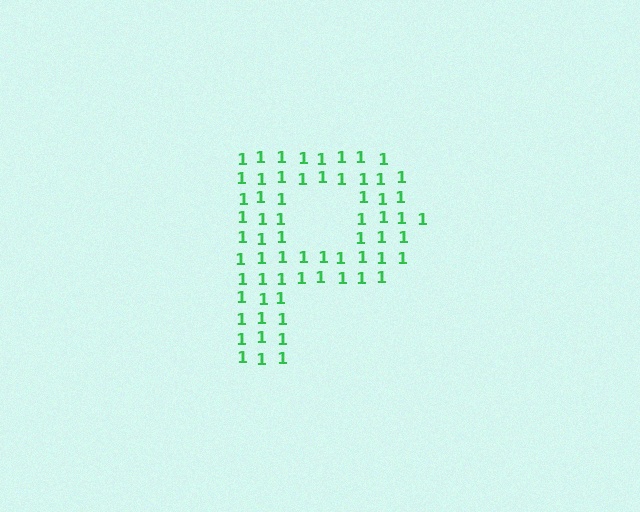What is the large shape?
The large shape is the letter P.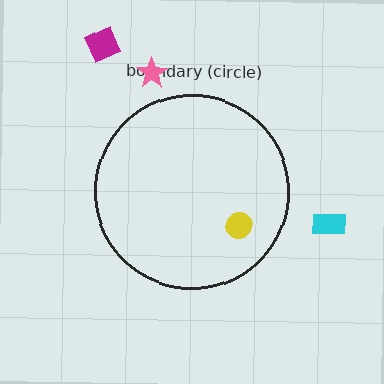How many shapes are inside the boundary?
1 inside, 3 outside.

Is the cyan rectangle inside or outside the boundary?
Outside.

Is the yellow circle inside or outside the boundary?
Inside.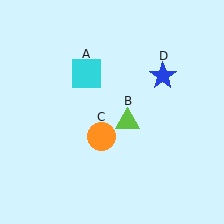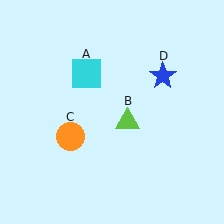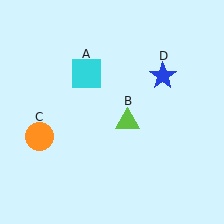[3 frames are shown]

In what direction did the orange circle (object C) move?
The orange circle (object C) moved left.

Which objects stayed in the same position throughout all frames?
Cyan square (object A) and lime triangle (object B) and blue star (object D) remained stationary.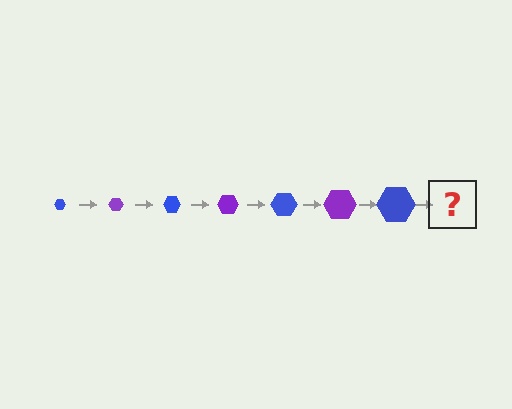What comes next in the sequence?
The next element should be a purple hexagon, larger than the previous one.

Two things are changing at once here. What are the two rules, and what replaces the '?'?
The two rules are that the hexagon grows larger each step and the color cycles through blue and purple. The '?' should be a purple hexagon, larger than the previous one.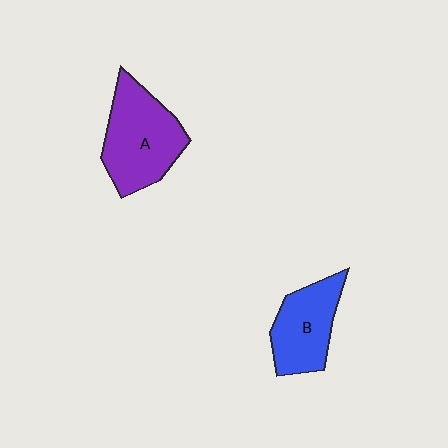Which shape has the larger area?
Shape A (purple).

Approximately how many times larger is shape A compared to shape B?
Approximately 1.3 times.